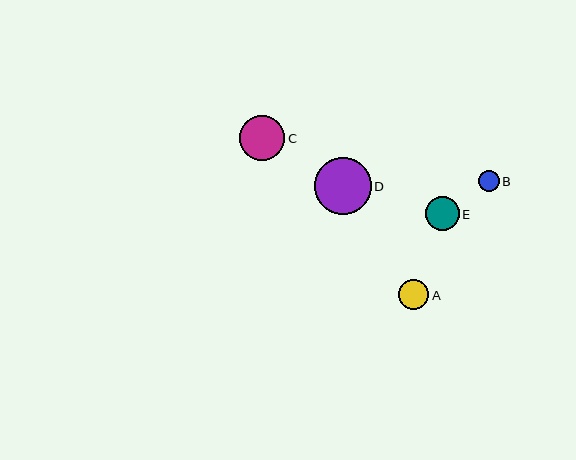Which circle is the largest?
Circle D is the largest with a size of approximately 57 pixels.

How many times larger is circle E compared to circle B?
Circle E is approximately 1.6 times the size of circle B.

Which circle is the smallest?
Circle B is the smallest with a size of approximately 21 pixels.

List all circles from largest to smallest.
From largest to smallest: D, C, E, A, B.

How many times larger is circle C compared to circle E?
Circle C is approximately 1.3 times the size of circle E.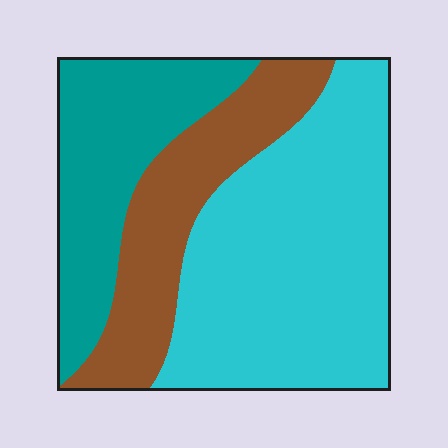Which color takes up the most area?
Cyan, at roughly 50%.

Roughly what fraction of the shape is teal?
Teal takes up about one quarter (1/4) of the shape.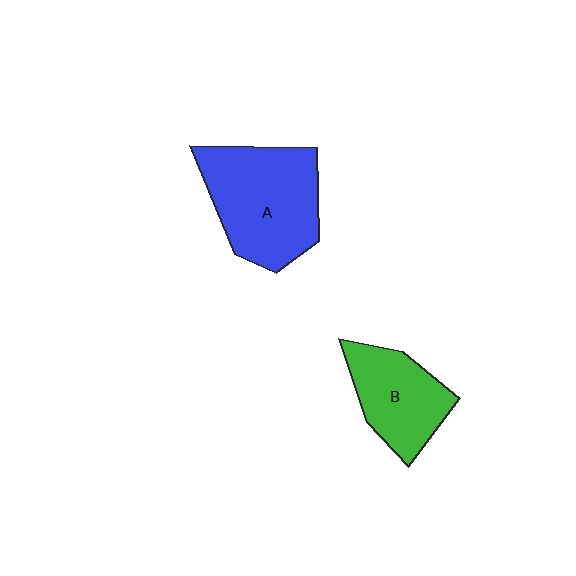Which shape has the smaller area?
Shape B (green).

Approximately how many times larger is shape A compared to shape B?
Approximately 1.5 times.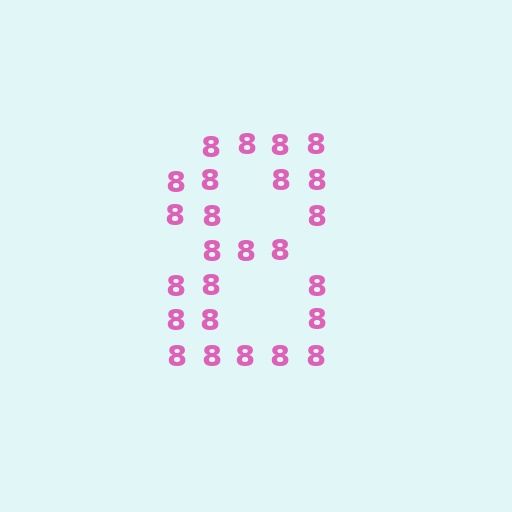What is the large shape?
The large shape is the digit 8.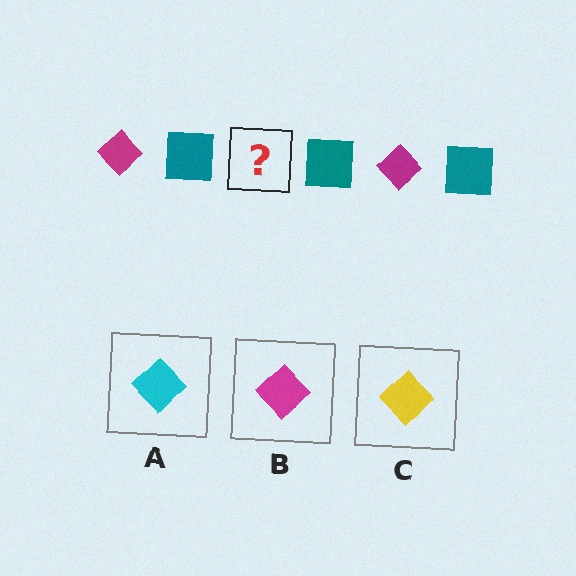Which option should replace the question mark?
Option B.